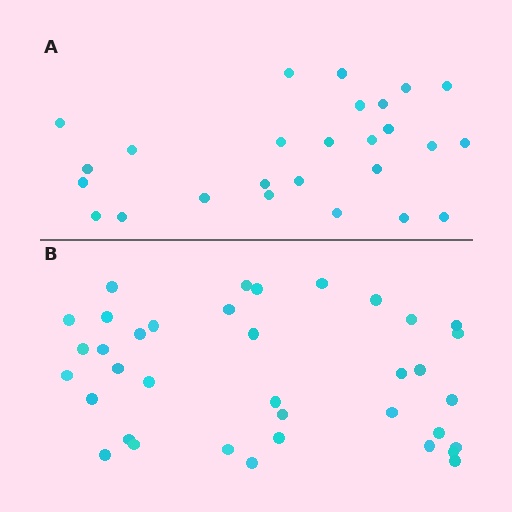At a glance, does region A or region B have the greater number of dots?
Region B (the bottom region) has more dots.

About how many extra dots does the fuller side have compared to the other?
Region B has roughly 12 or so more dots than region A.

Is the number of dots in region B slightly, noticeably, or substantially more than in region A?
Region B has noticeably more, but not dramatically so. The ratio is roughly 1.4 to 1.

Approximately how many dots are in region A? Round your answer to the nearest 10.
About 30 dots. (The exact count is 26, which rounds to 30.)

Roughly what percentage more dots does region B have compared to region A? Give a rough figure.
About 40% more.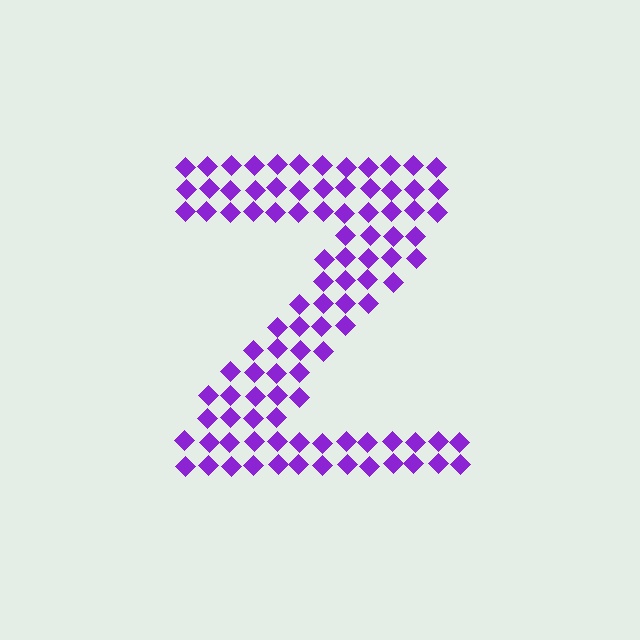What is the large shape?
The large shape is the letter Z.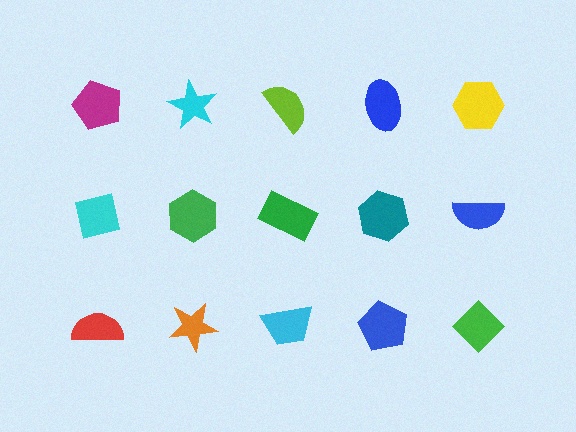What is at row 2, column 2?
A green hexagon.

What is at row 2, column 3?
A green rectangle.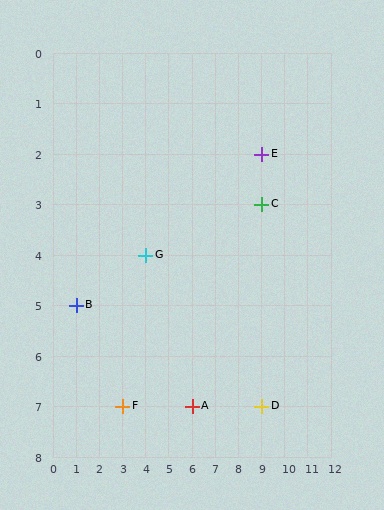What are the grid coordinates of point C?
Point C is at grid coordinates (9, 3).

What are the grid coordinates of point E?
Point E is at grid coordinates (9, 2).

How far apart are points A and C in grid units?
Points A and C are 3 columns and 4 rows apart (about 5.0 grid units diagonally).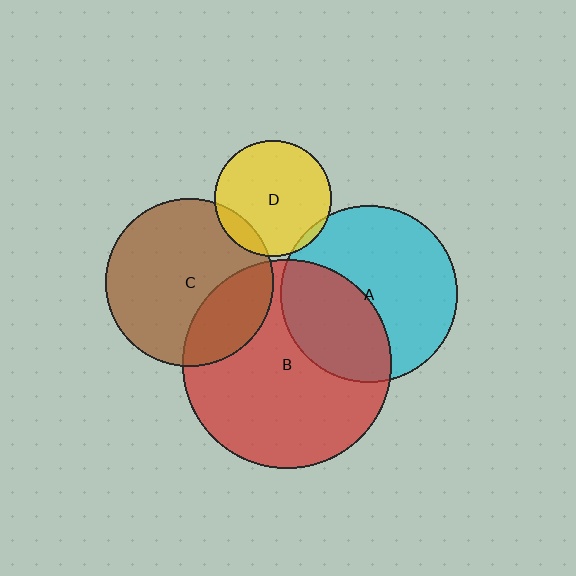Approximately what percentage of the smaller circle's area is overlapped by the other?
Approximately 10%.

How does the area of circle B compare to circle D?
Approximately 3.2 times.